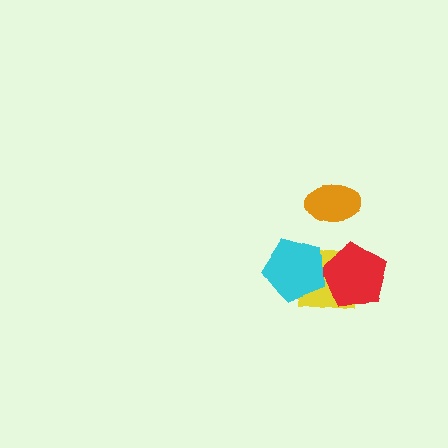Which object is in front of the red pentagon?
The cyan pentagon is in front of the red pentagon.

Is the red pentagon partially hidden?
Yes, it is partially covered by another shape.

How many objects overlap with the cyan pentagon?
2 objects overlap with the cyan pentagon.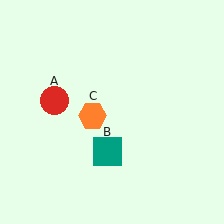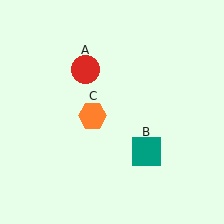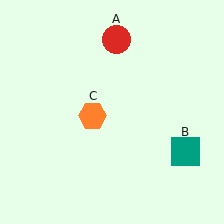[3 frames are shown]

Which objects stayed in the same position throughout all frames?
Orange hexagon (object C) remained stationary.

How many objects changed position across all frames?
2 objects changed position: red circle (object A), teal square (object B).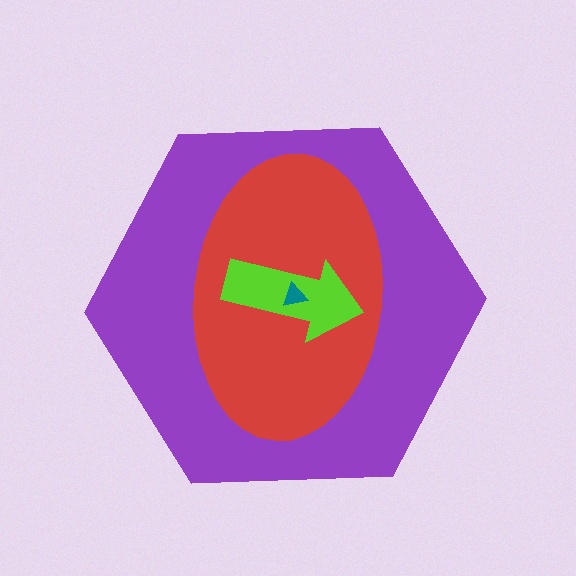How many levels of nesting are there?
4.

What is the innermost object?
The teal triangle.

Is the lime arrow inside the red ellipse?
Yes.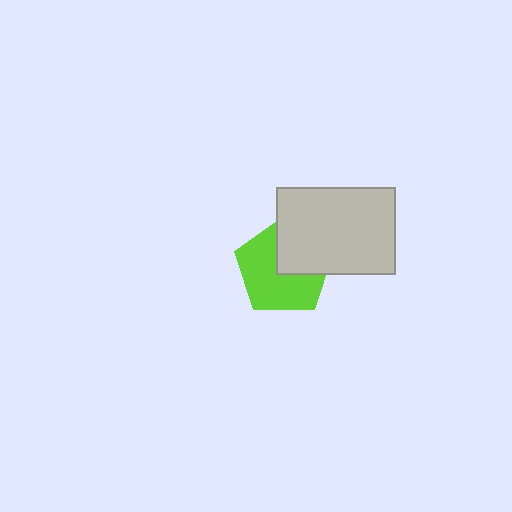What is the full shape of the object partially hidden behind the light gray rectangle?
The partially hidden object is a lime pentagon.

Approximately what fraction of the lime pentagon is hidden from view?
Roughly 38% of the lime pentagon is hidden behind the light gray rectangle.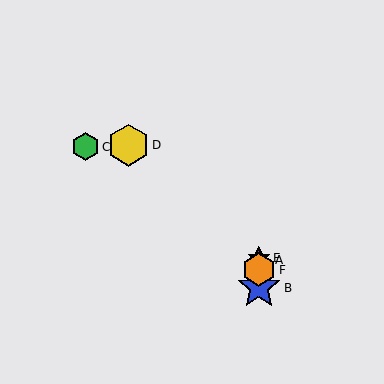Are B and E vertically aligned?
Yes, both are at x≈259.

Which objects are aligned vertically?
Objects A, B, E, F are aligned vertically.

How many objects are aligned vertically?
4 objects (A, B, E, F) are aligned vertically.